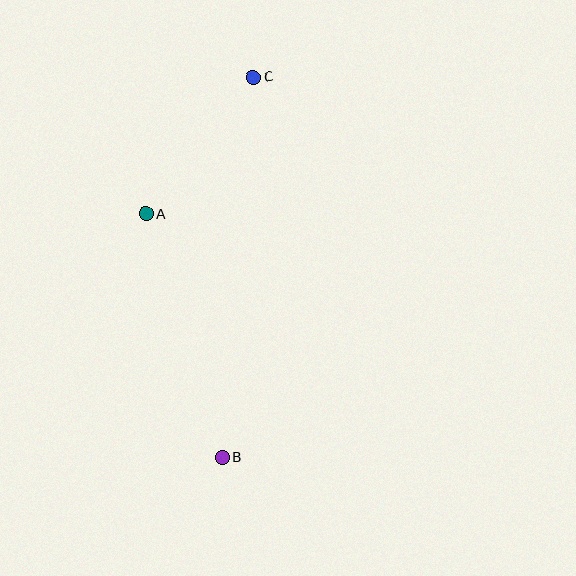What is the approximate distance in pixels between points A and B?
The distance between A and B is approximately 255 pixels.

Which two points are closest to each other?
Points A and C are closest to each other.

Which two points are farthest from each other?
Points B and C are farthest from each other.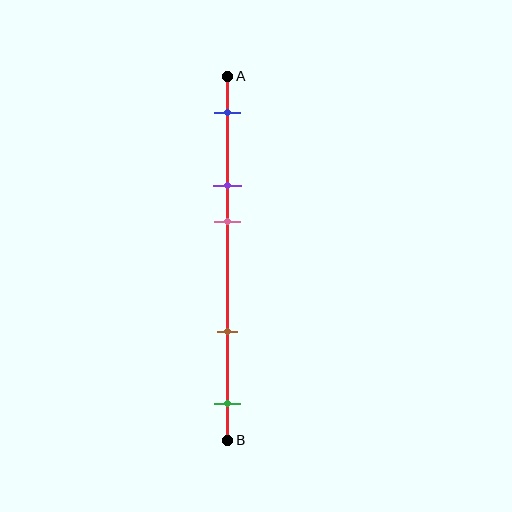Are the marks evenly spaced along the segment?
No, the marks are not evenly spaced.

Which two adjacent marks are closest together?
The purple and pink marks are the closest adjacent pair.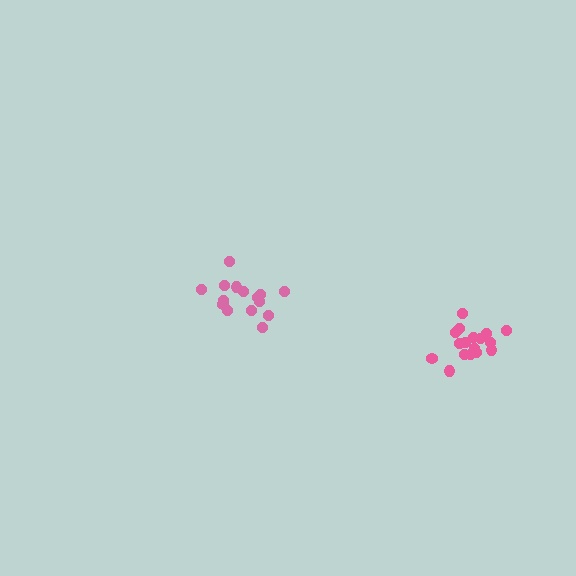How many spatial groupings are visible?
There are 2 spatial groupings.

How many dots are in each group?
Group 1: 15 dots, Group 2: 17 dots (32 total).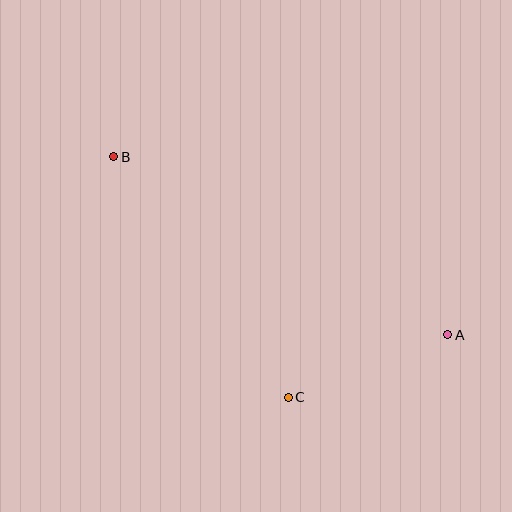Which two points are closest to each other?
Points A and C are closest to each other.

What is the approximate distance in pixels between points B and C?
The distance between B and C is approximately 297 pixels.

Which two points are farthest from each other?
Points A and B are farthest from each other.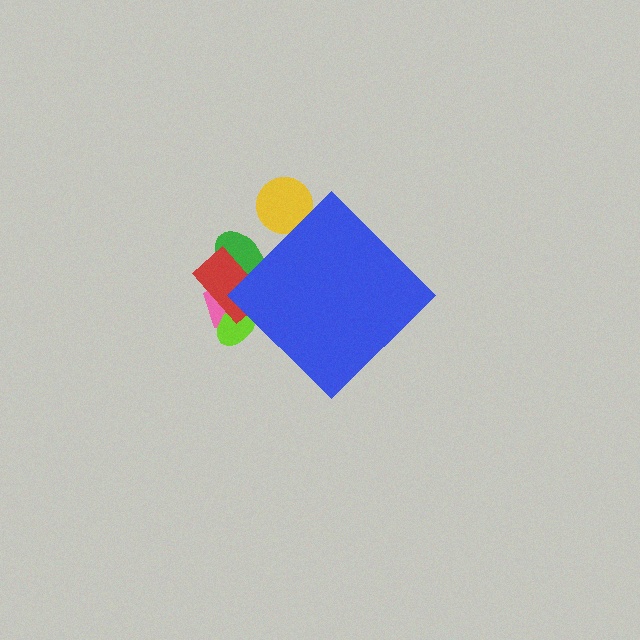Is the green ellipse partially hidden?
Yes, the green ellipse is partially hidden behind the blue diamond.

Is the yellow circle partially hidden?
Yes, the yellow circle is partially hidden behind the blue diamond.